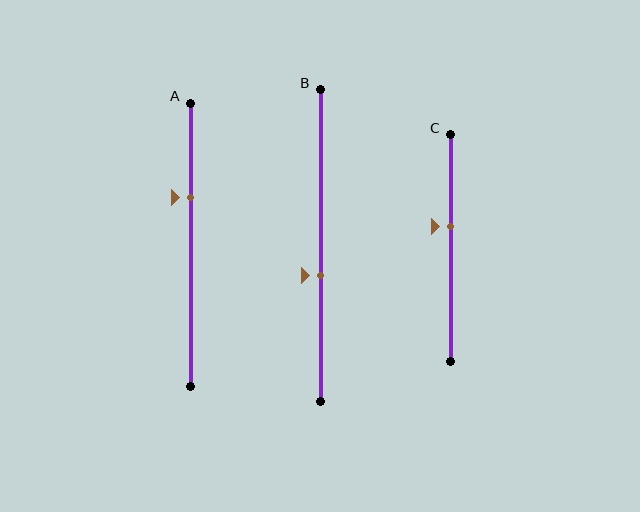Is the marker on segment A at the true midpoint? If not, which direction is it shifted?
No, the marker on segment A is shifted upward by about 17% of the segment length.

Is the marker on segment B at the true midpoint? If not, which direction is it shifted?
No, the marker on segment B is shifted downward by about 10% of the segment length.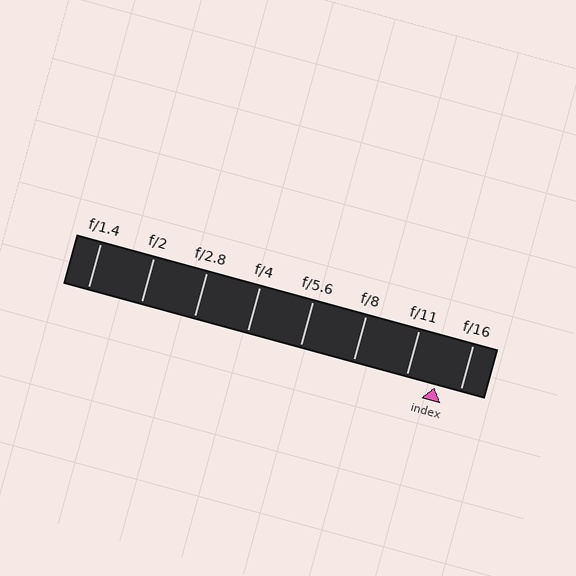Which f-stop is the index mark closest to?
The index mark is closest to f/16.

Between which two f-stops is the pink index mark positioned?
The index mark is between f/11 and f/16.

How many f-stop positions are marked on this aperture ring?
There are 8 f-stop positions marked.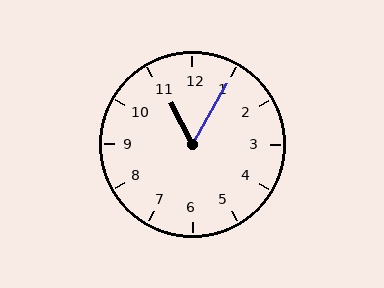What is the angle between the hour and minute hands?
Approximately 58 degrees.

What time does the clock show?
11:05.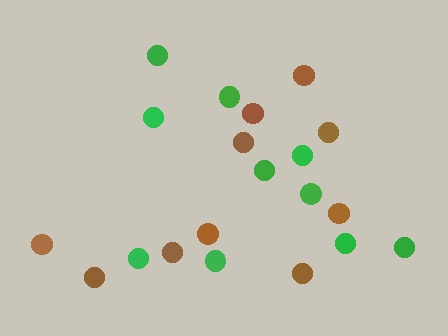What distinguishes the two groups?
There are 2 groups: one group of green circles (10) and one group of brown circles (10).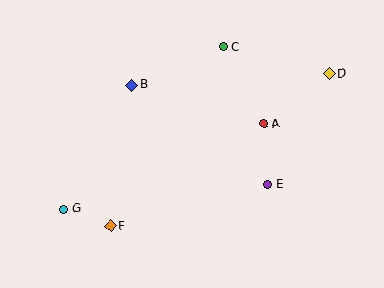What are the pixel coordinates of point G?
Point G is at (64, 209).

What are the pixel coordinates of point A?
Point A is at (264, 124).